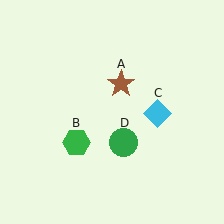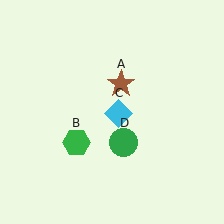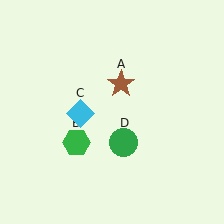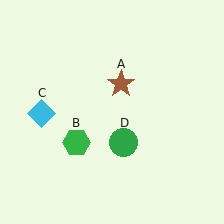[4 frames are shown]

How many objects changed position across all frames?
1 object changed position: cyan diamond (object C).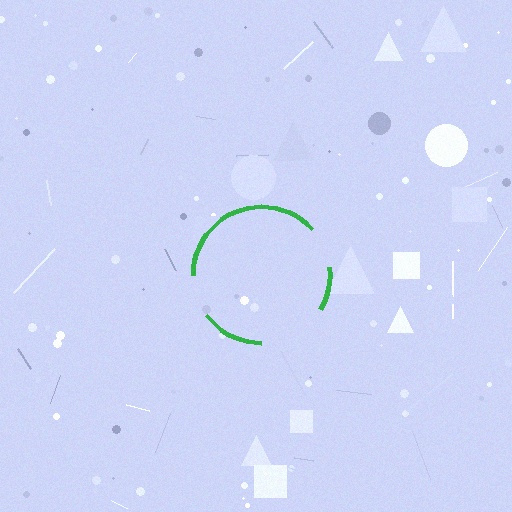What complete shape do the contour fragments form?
The contour fragments form a circle.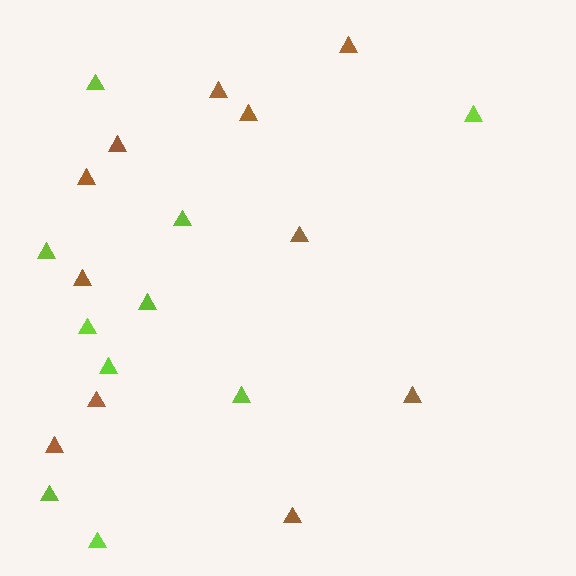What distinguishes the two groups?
There are 2 groups: one group of lime triangles (10) and one group of brown triangles (11).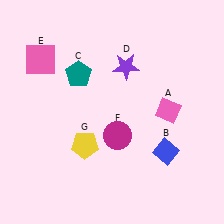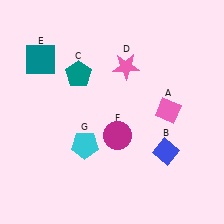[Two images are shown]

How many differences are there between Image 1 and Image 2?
There are 3 differences between the two images.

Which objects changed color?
D changed from purple to pink. E changed from pink to teal. G changed from yellow to cyan.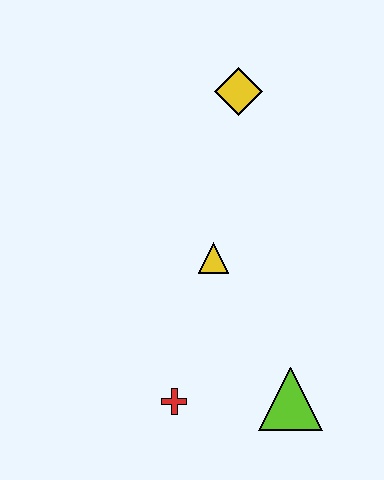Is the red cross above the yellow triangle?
No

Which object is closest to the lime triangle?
The red cross is closest to the lime triangle.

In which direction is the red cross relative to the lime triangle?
The red cross is to the left of the lime triangle.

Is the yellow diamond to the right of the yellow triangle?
Yes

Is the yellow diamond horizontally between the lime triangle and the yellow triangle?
Yes